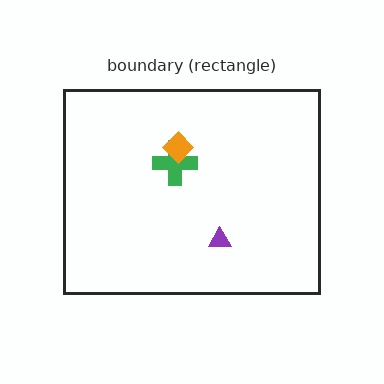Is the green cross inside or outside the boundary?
Inside.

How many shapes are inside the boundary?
3 inside, 0 outside.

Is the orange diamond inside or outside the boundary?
Inside.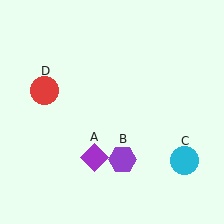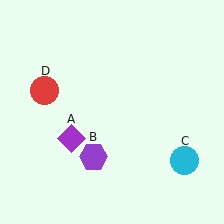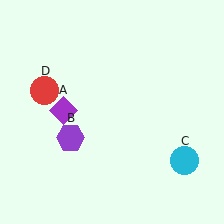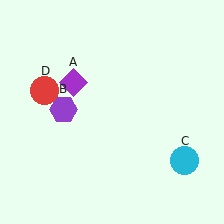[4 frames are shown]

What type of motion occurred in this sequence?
The purple diamond (object A), purple hexagon (object B) rotated clockwise around the center of the scene.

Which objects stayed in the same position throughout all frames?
Cyan circle (object C) and red circle (object D) remained stationary.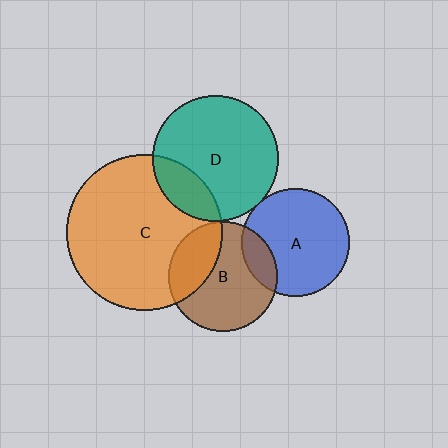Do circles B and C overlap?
Yes.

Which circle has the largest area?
Circle C (orange).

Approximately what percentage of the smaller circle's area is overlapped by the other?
Approximately 30%.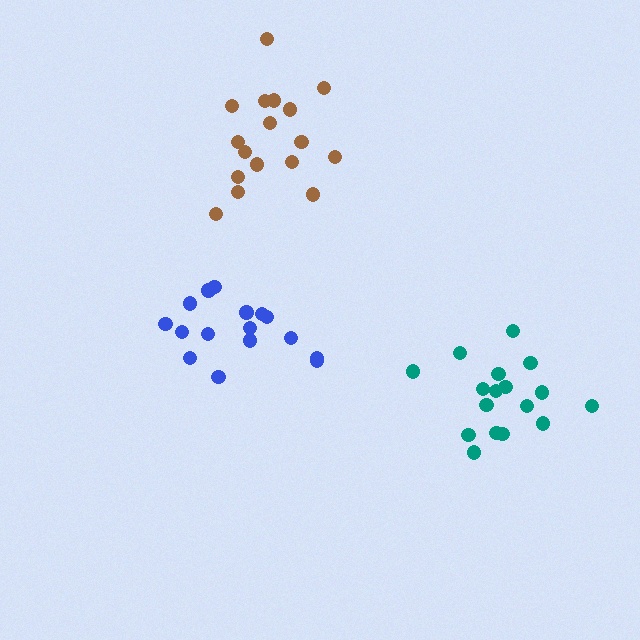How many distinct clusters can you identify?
There are 3 distinct clusters.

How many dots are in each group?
Group 1: 17 dots, Group 2: 16 dots, Group 3: 18 dots (51 total).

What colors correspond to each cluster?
The clusters are colored: brown, blue, teal.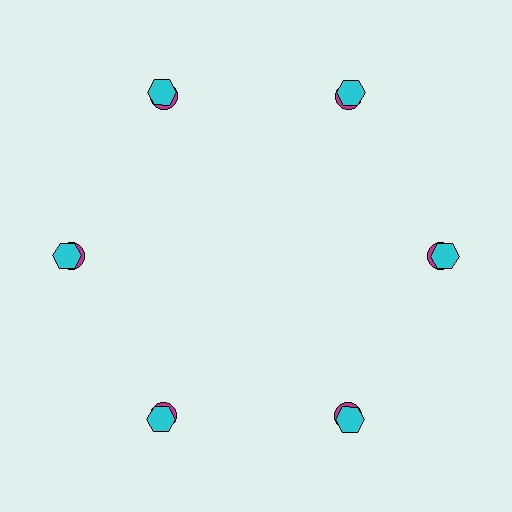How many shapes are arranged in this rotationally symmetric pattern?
There are 12 shapes, arranged in 6 groups of 2.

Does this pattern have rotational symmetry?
Yes, this pattern has 6-fold rotational symmetry. It looks the same after rotating 60 degrees around the center.